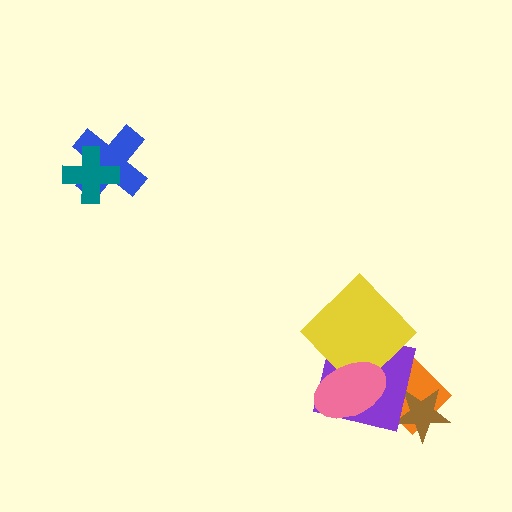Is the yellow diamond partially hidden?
Yes, it is partially covered by another shape.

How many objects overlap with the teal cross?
1 object overlaps with the teal cross.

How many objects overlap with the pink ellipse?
3 objects overlap with the pink ellipse.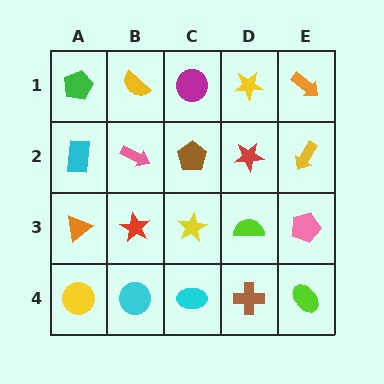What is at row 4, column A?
A yellow circle.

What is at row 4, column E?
A lime ellipse.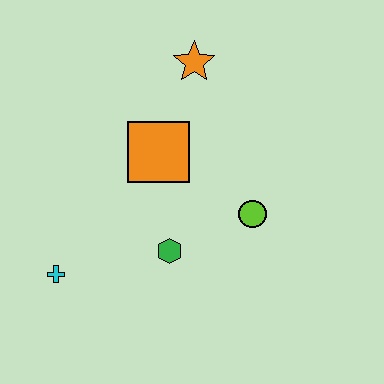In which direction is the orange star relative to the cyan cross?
The orange star is above the cyan cross.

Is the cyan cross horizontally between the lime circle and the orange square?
No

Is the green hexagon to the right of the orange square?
Yes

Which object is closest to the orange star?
The orange square is closest to the orange star.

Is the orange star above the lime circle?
Yes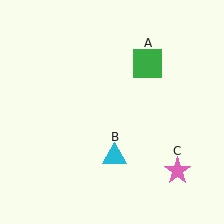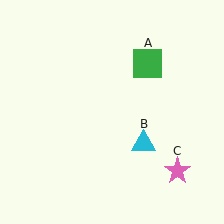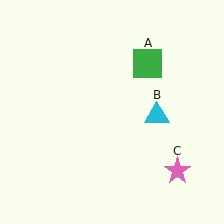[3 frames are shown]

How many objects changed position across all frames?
1 object changed position: cyan triangle (object B).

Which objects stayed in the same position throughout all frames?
Green square (object A) and pink star (object C) remained stationary.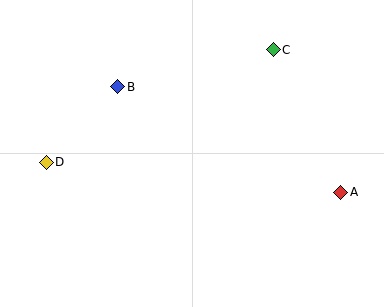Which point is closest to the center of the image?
Point B at (118, 87) is closest to the center.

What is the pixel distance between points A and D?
The distance between A and D is 296 pixels.